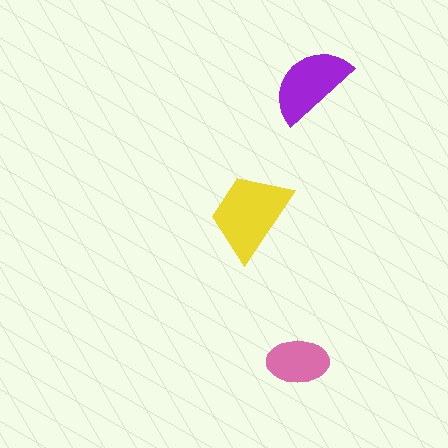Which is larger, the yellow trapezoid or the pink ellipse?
The yellow trapezoid.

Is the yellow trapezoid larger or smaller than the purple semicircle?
Larger.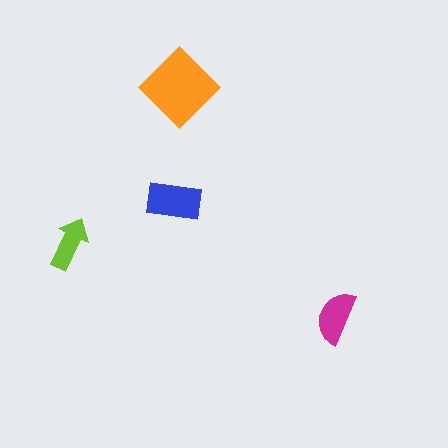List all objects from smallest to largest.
The lime arrow, the magenta semicircle, the blue rectangle, the orange diamond.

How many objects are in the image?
There are 4 objects in the image.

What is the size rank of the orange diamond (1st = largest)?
1st.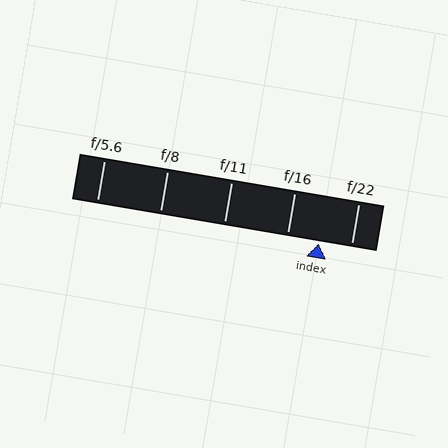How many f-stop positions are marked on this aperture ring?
There are 5 f-stop positions marked.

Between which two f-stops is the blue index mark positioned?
The index mark is between f/16 and f/22.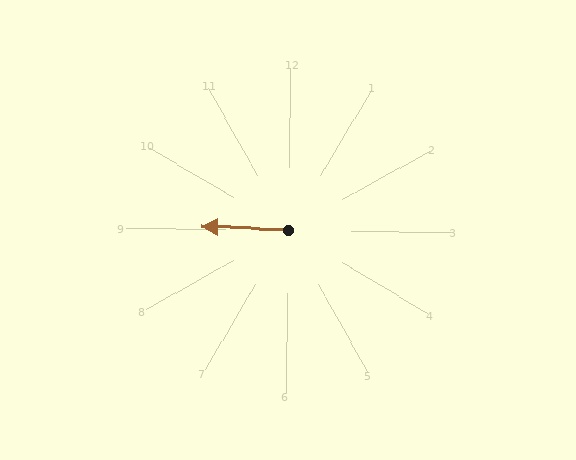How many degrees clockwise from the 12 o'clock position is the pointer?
Approximately 272 degrees.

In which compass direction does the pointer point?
West.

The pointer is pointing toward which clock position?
Roughly 9 o'clock.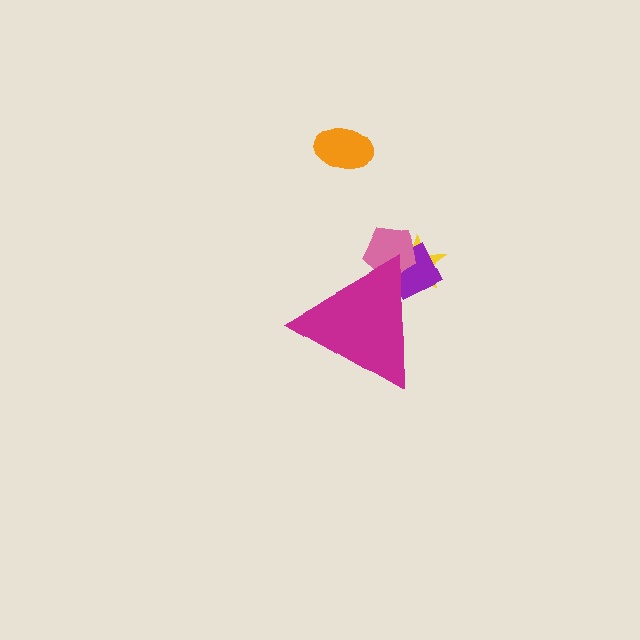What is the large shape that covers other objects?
A magenta triangle.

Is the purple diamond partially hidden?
Yes, the purple diamond is partially hidden behind the magenta triangle.